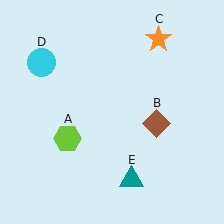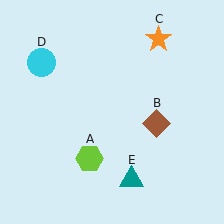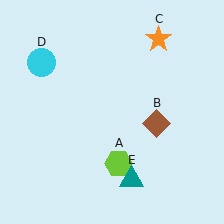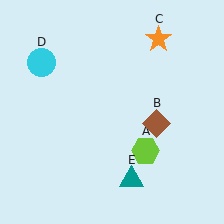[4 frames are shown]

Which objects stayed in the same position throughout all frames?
Brown diamond (object B) and orange star (object C) and cyan circle (object D) and teal triangle (object E) remained stationary.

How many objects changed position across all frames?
1 object changed position: lime hexagon (object A).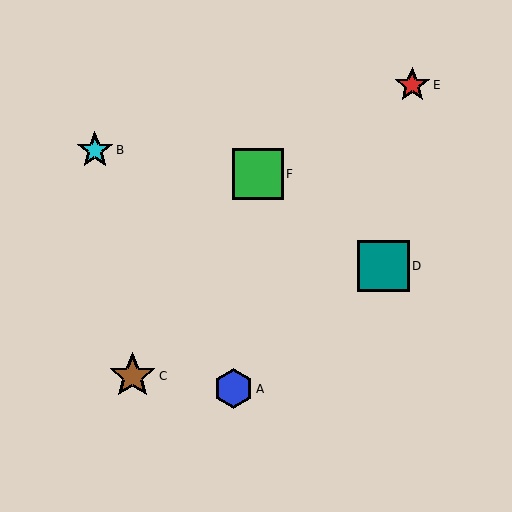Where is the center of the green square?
The center of the green square is at (258, 174).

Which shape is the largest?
The teal square (labeled D) is the largest.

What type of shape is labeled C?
Shape C is a brown star.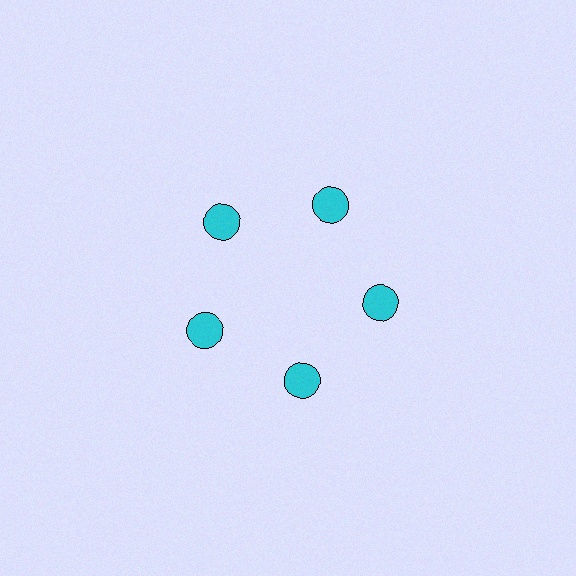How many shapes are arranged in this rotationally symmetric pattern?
There are 5 shapes, arranged in 5 groups of 1.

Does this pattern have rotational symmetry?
Yes, this pattern has 5-fold rotational symmetry. It looks the same after rotating 72 degrees around the center.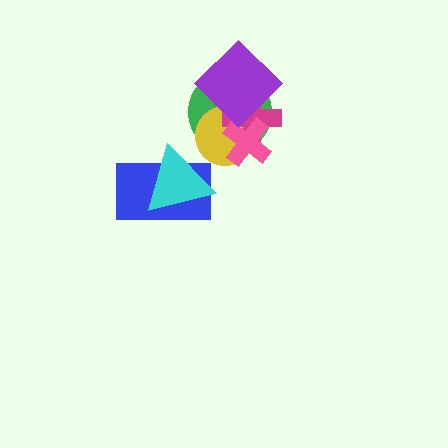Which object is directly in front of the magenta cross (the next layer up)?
The pink cross is directly in front of the magenta cross.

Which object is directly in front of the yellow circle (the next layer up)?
The magenta cross is directly in front of the yellow circle.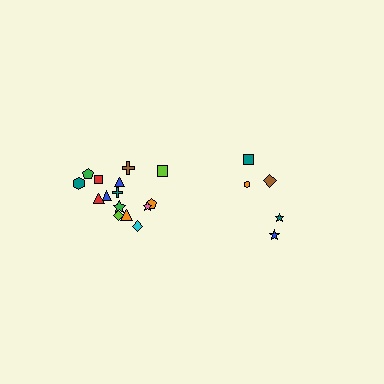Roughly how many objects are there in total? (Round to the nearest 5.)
Roughly 20 objects in total.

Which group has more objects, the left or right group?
The left group.